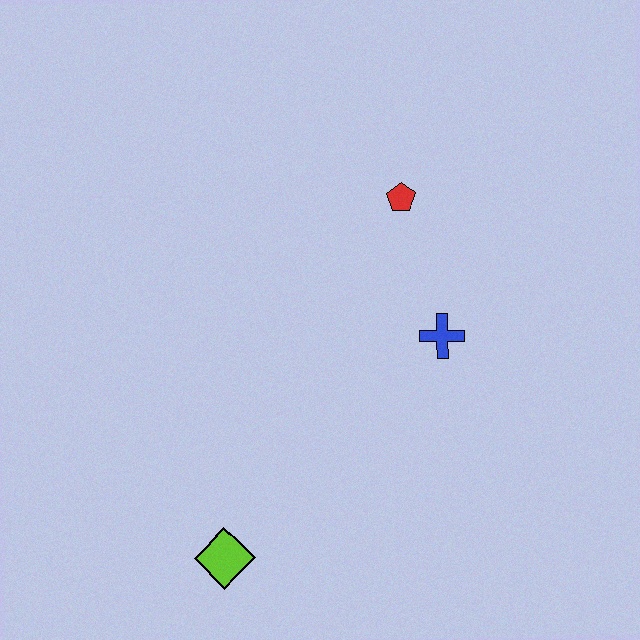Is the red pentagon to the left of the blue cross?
Yes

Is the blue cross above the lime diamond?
Yes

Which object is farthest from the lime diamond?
The red pentagon is farthest from the lime diamond.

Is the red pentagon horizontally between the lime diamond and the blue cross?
Yes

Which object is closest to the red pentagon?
The blue cross is closest to the red pentagon.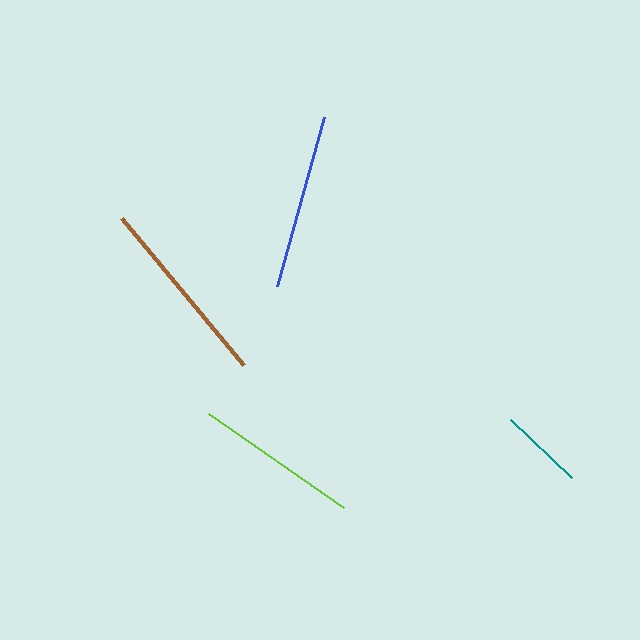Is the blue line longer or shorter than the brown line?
The brown line is longer than the blue line.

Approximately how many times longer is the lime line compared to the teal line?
The lime line is approximately 2.0 times the length of the teal line.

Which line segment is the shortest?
The teal line is the shortest at approximately 84 pixels.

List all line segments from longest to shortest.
From longest to shortest: brown, blue, lime, teal.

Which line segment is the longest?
The brown line is the longest at approximately 191 pixels.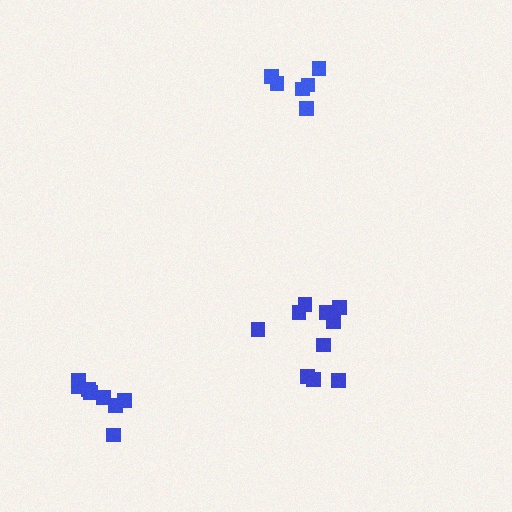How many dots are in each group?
Group 1: 6 dots, Group 2: 10 dots, Group 3: 8 dots (24 total).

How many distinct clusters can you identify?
There are 3 distinct clusters.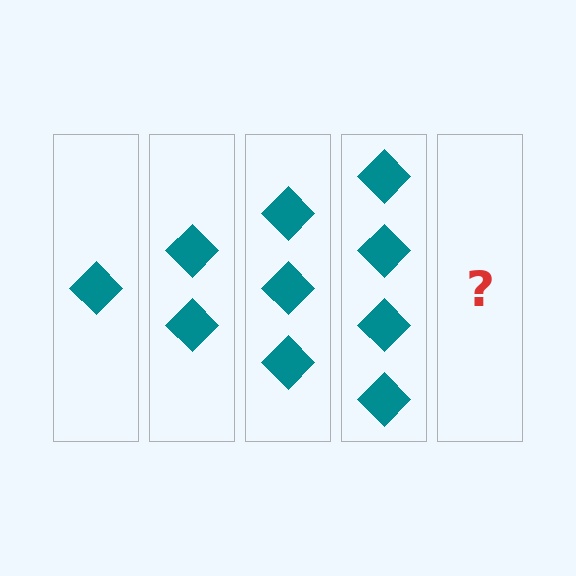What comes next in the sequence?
The next element should be 5 diamonds.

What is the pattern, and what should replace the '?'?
The pattern is that each step adds one more diamond. The '?' should be 5 diamonds.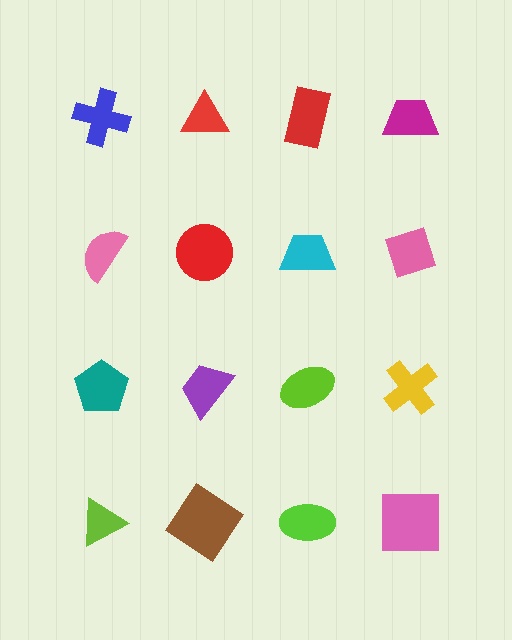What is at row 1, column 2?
A red triangle.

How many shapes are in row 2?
4 shapes.